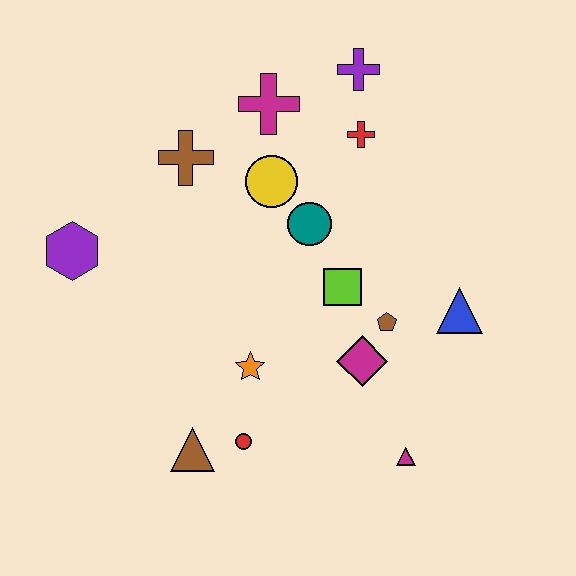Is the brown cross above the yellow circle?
Yes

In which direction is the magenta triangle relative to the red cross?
The magenta triangle is below the red cross.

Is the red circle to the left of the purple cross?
Yes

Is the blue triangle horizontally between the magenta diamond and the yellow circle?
No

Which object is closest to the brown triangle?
The red circle is closest to the brown triangle.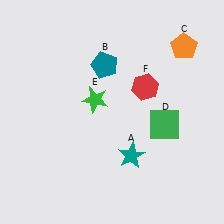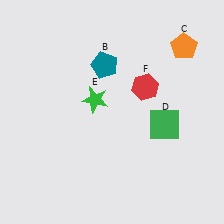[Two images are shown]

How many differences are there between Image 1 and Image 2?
There is 1 difference between the two images.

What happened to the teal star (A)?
The teal star (A) was removed in Image 2. It was in the bottom-right area of Image 1.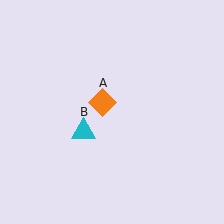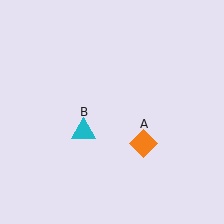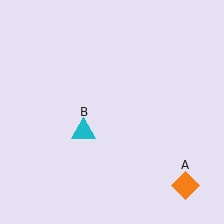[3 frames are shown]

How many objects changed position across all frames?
1 object changed position: orange diamond (object A).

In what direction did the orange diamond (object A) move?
The orange diamond (object A) moved down and to the right.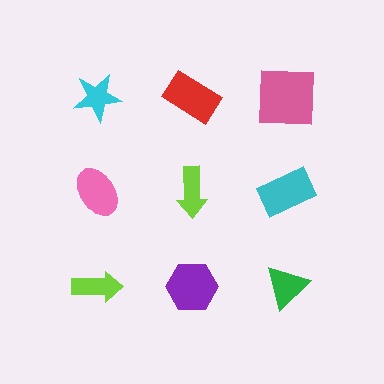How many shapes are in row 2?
3 shapes.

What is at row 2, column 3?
A cyan rectangle.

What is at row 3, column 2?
A purple hexagon.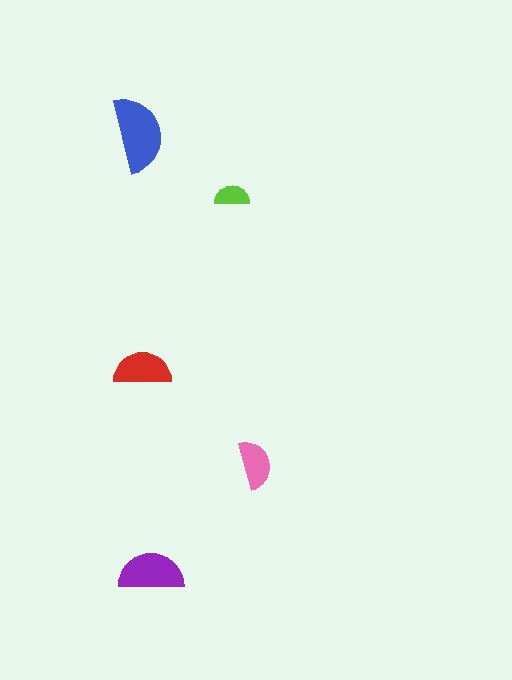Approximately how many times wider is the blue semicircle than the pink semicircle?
About 1.5 times wider.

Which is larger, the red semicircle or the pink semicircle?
The red one.